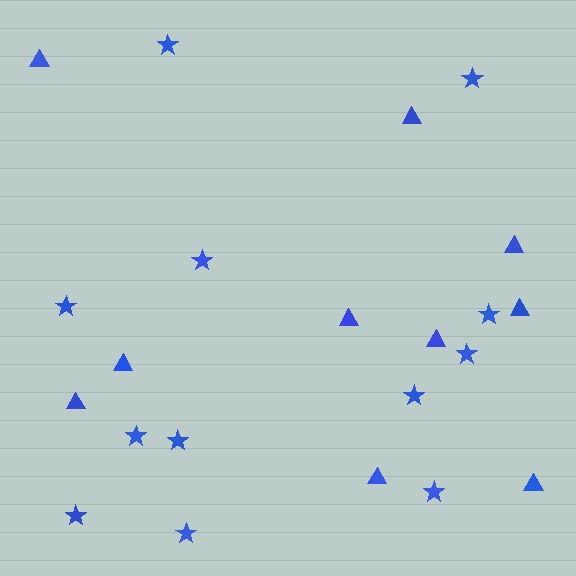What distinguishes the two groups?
There are 2 groups: one group of stars (12) and one group of triangles (10).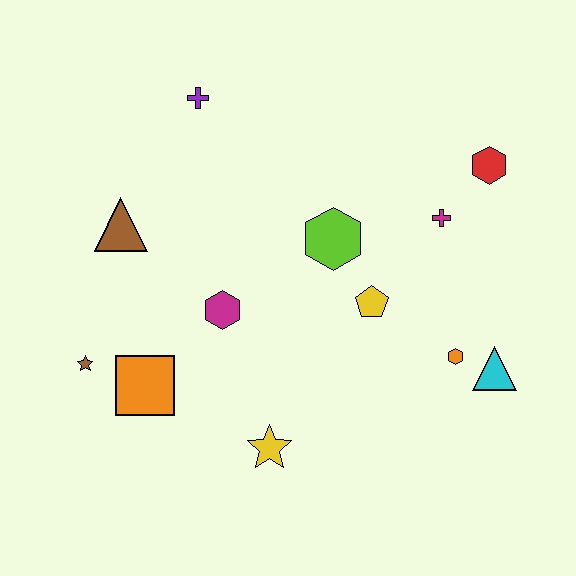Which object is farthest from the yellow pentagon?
The brown star is farthest from the yellow pentagon.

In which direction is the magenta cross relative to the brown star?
The magenta cross is to the right of the brown star.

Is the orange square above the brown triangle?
No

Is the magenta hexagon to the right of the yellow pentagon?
No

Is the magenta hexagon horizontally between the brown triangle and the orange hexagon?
Yes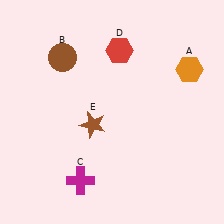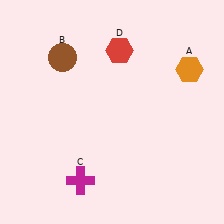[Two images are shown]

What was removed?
The brown star (E) was removed in Image 2.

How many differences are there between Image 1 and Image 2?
There is 1 difference between the two images.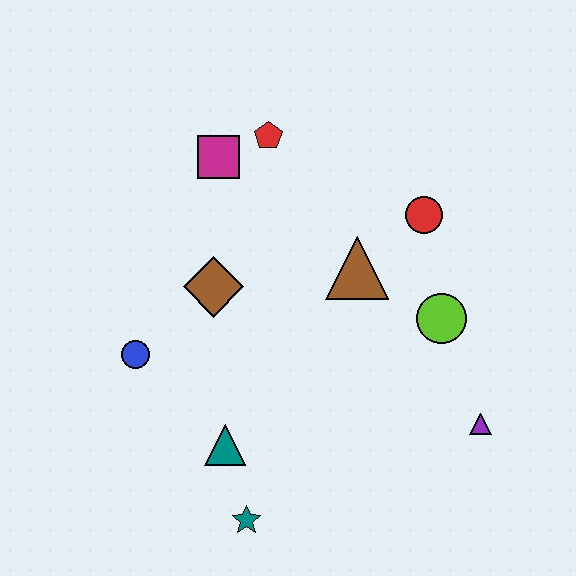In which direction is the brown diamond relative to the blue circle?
The brown diamond is to the right of the blue circle.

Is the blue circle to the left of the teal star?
Yes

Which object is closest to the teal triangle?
The teal star is closest to the teal triangle.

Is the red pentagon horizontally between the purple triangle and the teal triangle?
Yes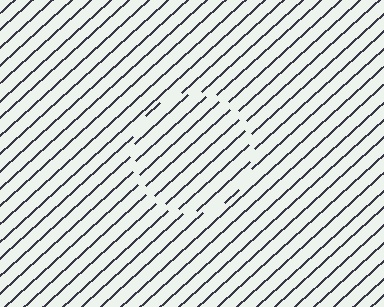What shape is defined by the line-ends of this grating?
An illusory circle. The interior of the shape contains the same grating, shifted by half a period — the contour is defined by the phase discontinuity where line-ends from the inner and outer gratings abut.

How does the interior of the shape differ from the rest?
The interior of the shape contains the same grating, shifted by half a period — the contour is defined by the phase discontinuity where line-ends from the inner and outer gratings abut.